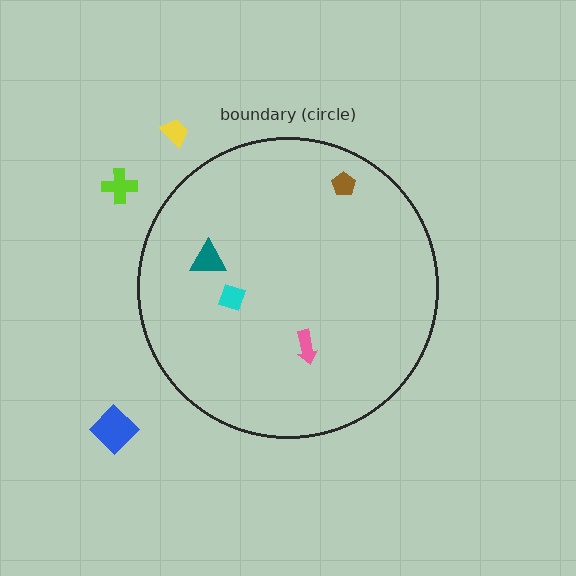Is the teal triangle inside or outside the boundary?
Inside.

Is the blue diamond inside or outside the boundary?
Outside.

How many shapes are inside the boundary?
4 inside, 3 outside.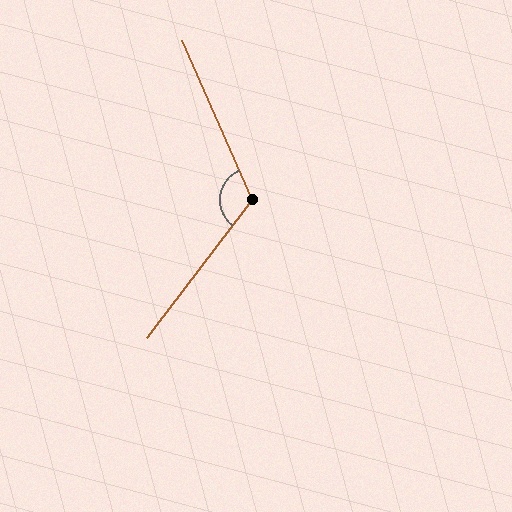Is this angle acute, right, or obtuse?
It is obtuse.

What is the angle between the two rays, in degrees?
Approximately 119 degrees.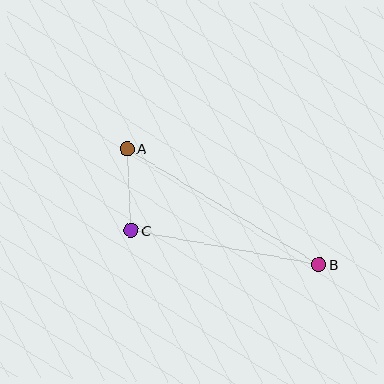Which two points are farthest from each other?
Points A and B are farthest from each other.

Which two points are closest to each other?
Points A and C are closest to each other.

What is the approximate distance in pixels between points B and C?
The distance between B and C is approximately 191 pixels.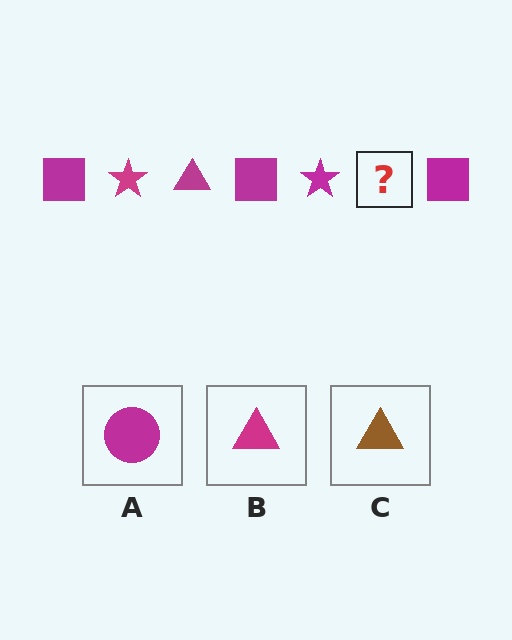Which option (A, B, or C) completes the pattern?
B.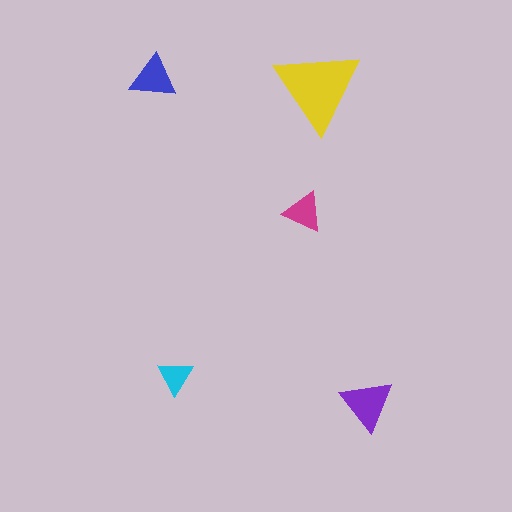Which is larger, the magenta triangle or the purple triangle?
The purple one.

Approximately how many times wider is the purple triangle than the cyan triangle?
About 1.5 times wider.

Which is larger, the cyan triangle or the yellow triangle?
The yellow one.